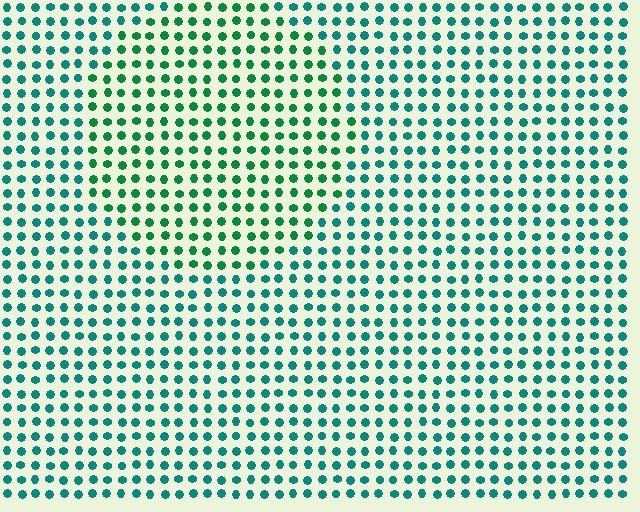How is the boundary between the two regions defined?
The boundary is defined purely by a slight shift in hue (about 33 degrees). Spacing, size, and orientation are identical on both sides.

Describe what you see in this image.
The image is filled with small teal elements in a uniform arrangement. A circle-shaped region is visible where the elements are tinted to a slightly different hue, forming a subtle color boundary.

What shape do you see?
I see a circle.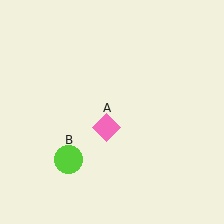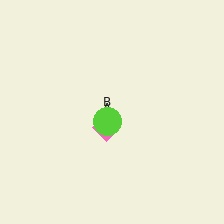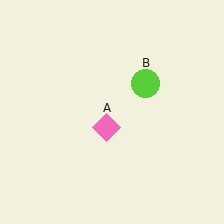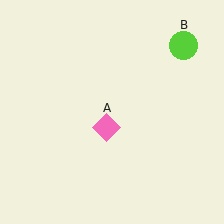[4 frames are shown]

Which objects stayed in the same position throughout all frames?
Pink diamond (object A) remained stationary.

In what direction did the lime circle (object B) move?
The lime circle (object B) moved up and to the right.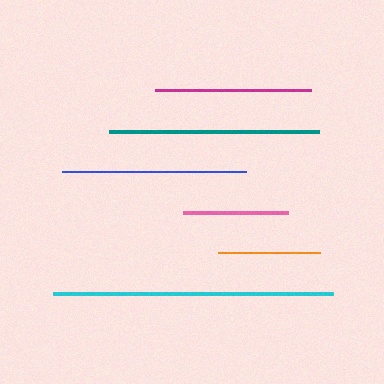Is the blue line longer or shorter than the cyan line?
The cyan line is longer than the blue line.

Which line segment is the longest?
The cyan line is the longest at approximately 280 pixels.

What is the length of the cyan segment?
The cyan segment is approximately 280 pixels long.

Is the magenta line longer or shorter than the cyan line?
The cyan line is longer than the magenta line.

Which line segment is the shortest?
The orange line is the shortest at approximately 101 pixels.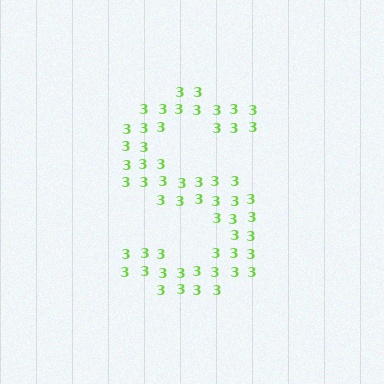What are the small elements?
The small elements are digit 3's.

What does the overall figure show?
The overall figure shows the letter S.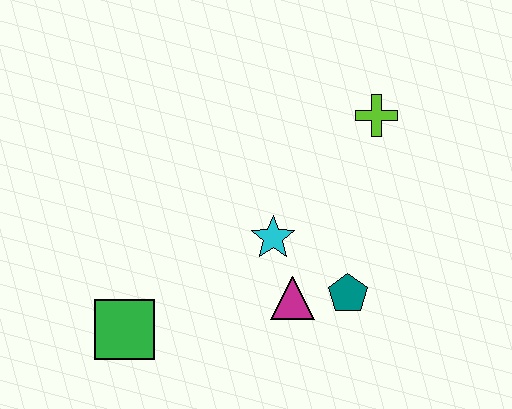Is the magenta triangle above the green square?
Yes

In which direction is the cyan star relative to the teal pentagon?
The cyan star is to the left of the teal pentagon.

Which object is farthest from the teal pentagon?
The green square is farthest from the teal pentagon.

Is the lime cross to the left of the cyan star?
No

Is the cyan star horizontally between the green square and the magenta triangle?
Yes